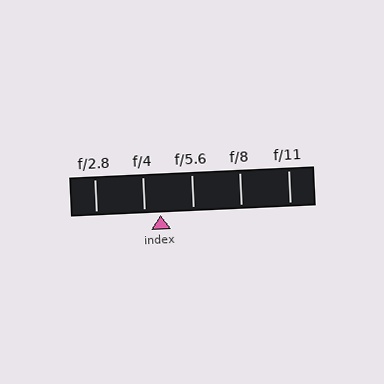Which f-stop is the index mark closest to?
The index mark is closest to f/4.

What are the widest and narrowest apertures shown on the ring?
The widest aperture shown is f/2.8 and the narrowest is f/11.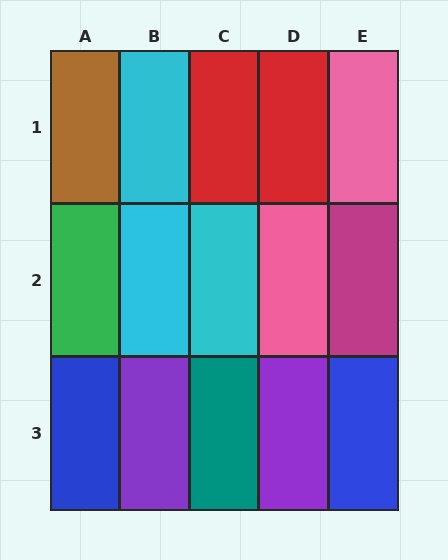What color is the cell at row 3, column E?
Blue.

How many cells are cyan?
3 cells are cyan.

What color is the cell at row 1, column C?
Red.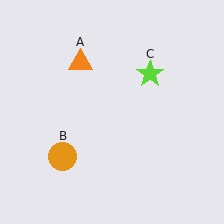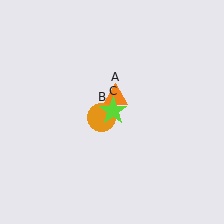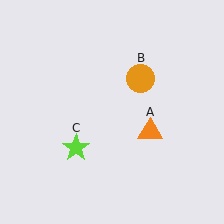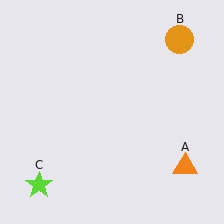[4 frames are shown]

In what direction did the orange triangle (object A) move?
The orange triangle (object A) moved down and to the right.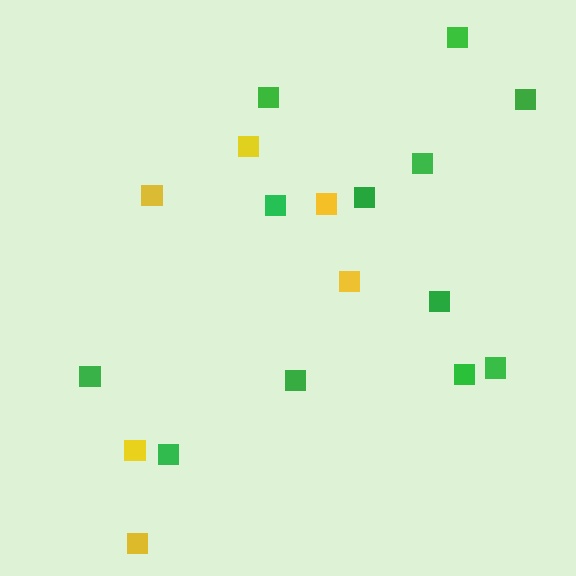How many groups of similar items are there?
There are 2 groups: one group of yellow squares (6) and one group of green squares (12).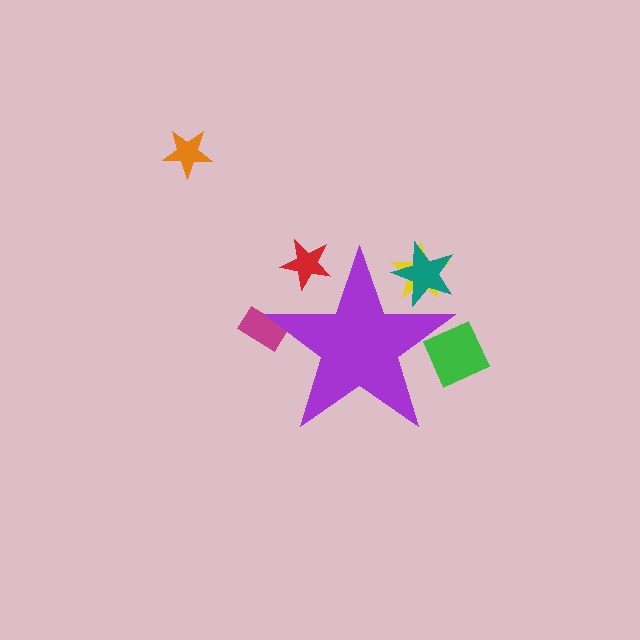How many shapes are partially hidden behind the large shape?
5 shapes are partially hidden.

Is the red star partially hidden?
Yes, the red star is partially hidden behind the purple star.